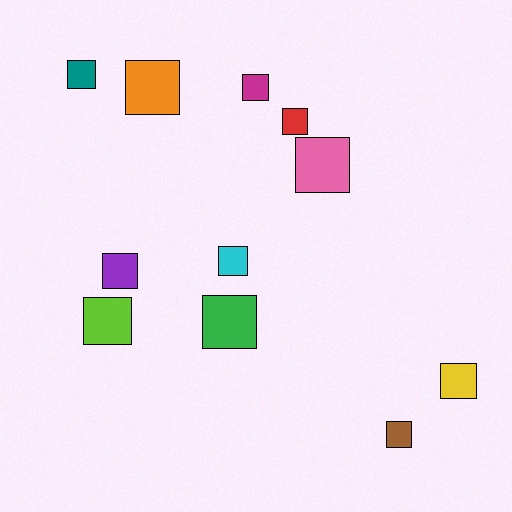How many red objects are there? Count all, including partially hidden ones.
There is 1 red object.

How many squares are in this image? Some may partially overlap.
There are 11 squares.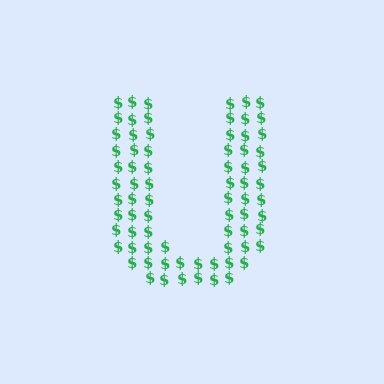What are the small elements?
The small elements are dollar signs.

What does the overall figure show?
The overall figure shows the letter U.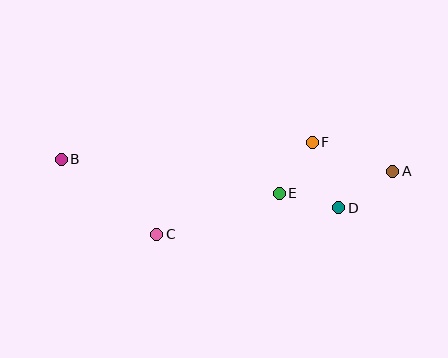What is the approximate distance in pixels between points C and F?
The distance between C and F is approximately 181 pixels.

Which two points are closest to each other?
Points E and F are closest to each other.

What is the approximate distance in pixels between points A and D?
The distance between A and D is approximately 65 pixels.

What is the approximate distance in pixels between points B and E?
The distance between B and E is approximately 221 pixels.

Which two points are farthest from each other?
Points A and B are farthest from each other.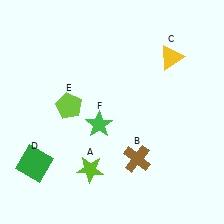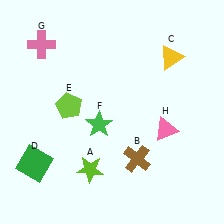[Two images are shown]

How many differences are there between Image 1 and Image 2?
There are 2 differences between the two images.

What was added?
A pink cross (G), a pink triangle (H) were added in Image 2.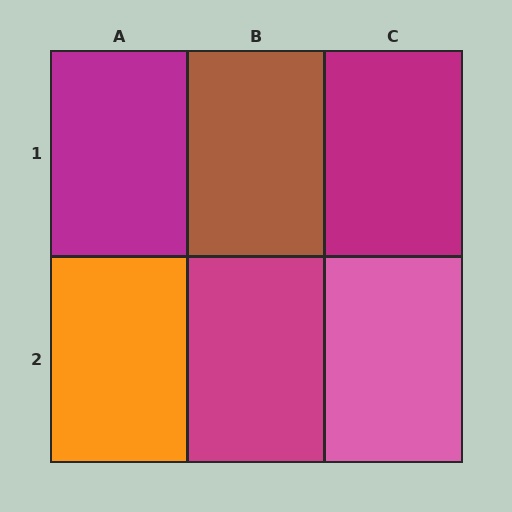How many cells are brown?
1 cell is brown.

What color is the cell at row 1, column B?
Brown.